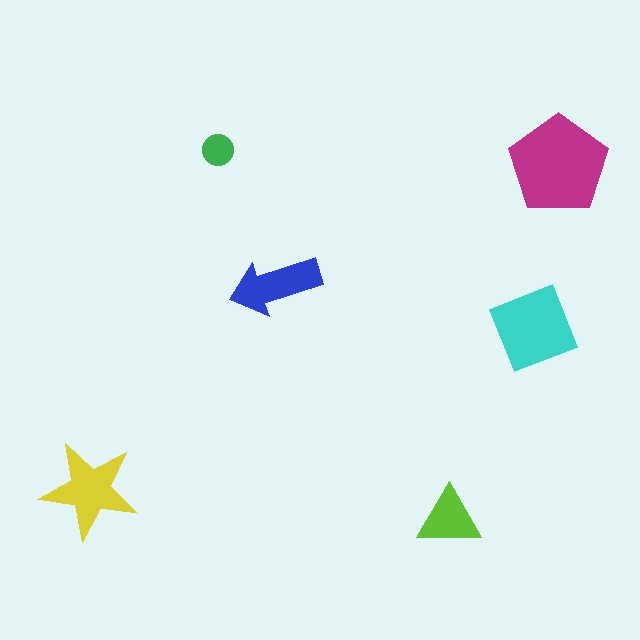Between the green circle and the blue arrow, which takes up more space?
The blue arrow.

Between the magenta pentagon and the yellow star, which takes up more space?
The magenta pentagon.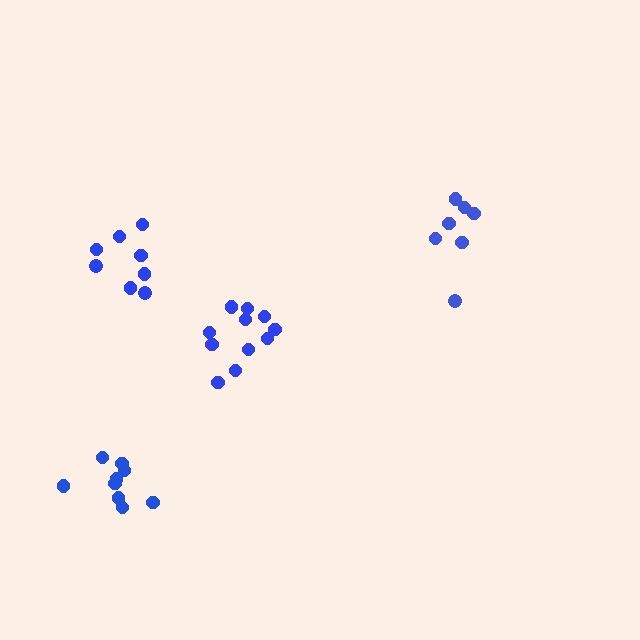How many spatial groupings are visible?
There are 4 spatial groupings.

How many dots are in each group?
Group 1: 7 dots, Group 2: 11 dots, Group 3: 9 dots, Group 4: 8 dots (35 total).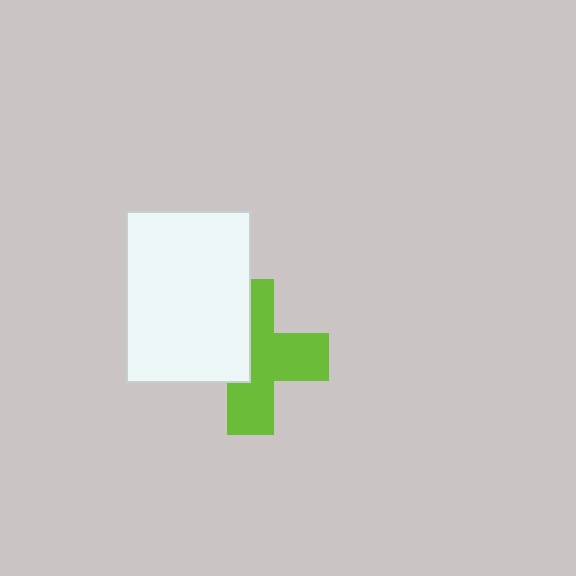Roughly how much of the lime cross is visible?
About half of it is visible (roughly 59%).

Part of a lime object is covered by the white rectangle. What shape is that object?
It is a cross.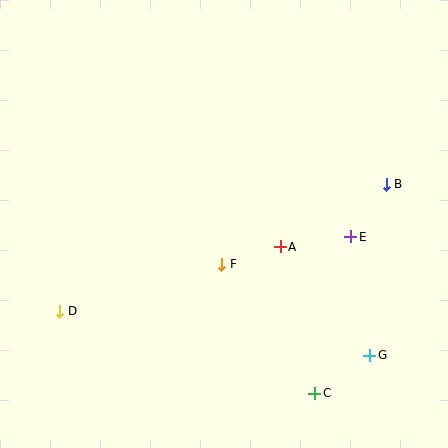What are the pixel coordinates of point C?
Point C is at (315, 393).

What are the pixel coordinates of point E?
Point E is at (351, 237).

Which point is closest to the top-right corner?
Point B is closest to the top-right corner.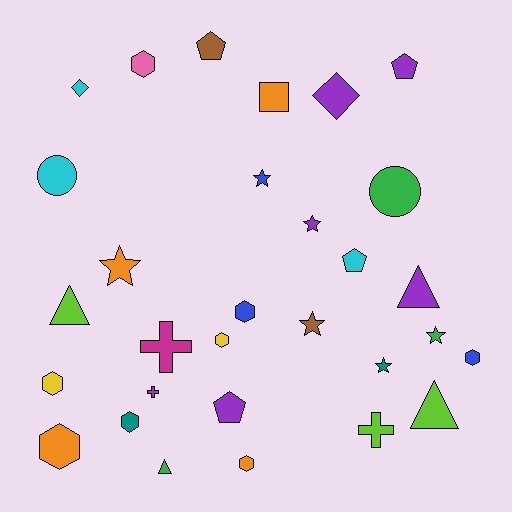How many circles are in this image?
There are 2 circles.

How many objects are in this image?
There are 30 objects.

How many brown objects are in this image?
There are 2 brown objects.